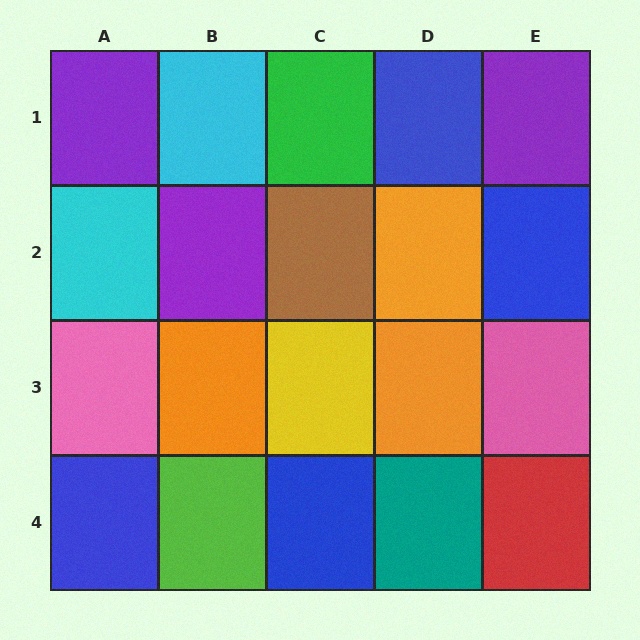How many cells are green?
1 cell is green.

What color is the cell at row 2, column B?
Purple.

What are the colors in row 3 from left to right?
Pink, orange, yellow, orange, pink.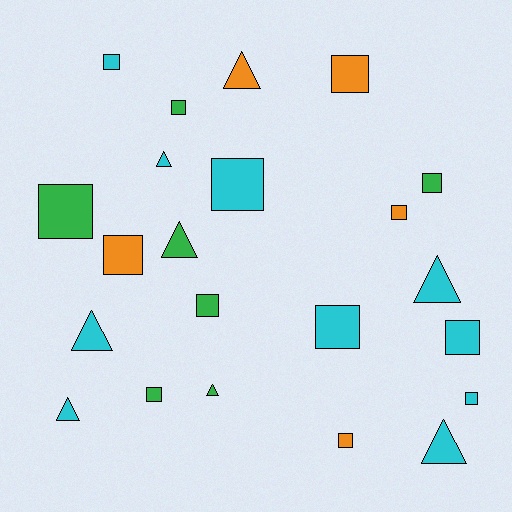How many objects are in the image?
There are 22 objects.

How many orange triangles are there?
There is 1 orange triangle.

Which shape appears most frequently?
Square, with 14 objects.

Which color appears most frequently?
Cyan, with 10 objects.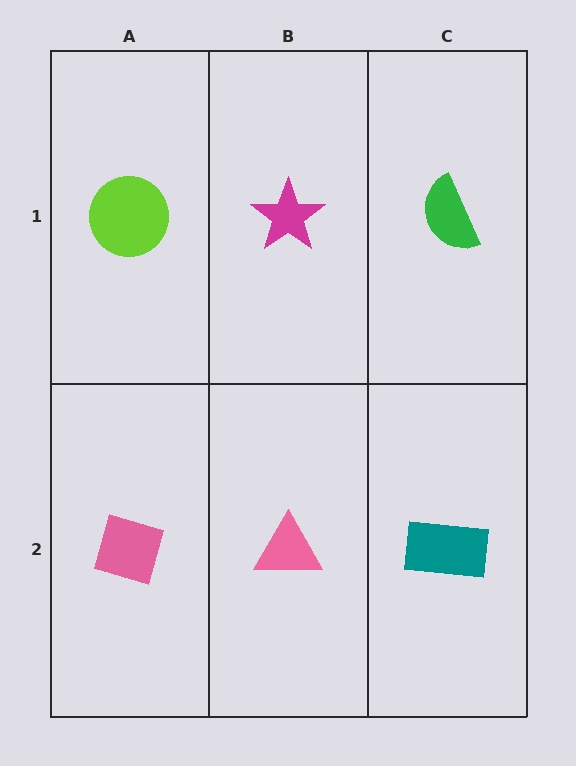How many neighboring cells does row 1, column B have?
3.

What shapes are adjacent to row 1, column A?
A pink diamond (row 2, column A), a magenta star (row 1, column B).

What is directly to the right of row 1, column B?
A green semicircle.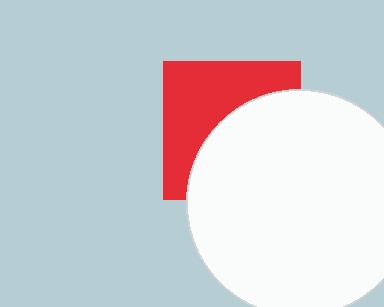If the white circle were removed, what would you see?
You would see the complete red square.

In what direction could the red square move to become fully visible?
The red square could move toward the upper-left. That would shift it out from behind the white circle entirely.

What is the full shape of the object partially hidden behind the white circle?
The partially hidden object is a red square.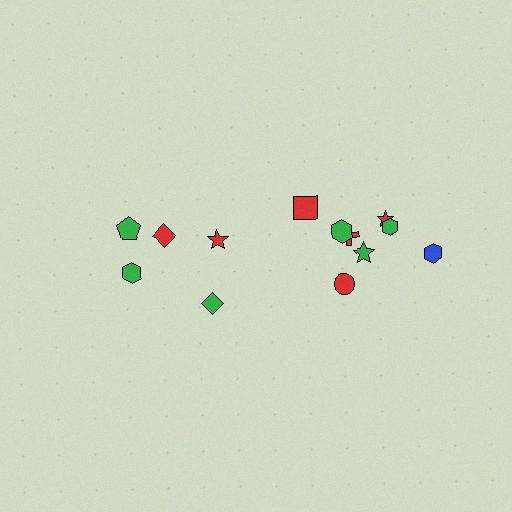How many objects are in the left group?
There are 5 objects.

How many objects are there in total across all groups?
There are 13 objects.